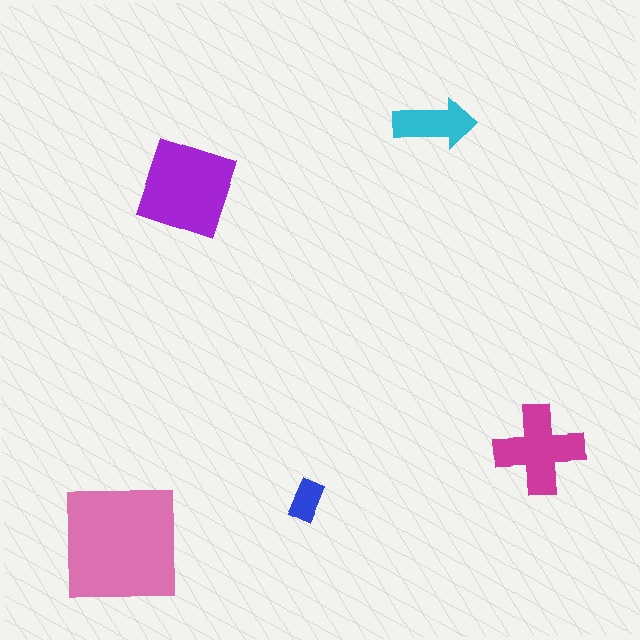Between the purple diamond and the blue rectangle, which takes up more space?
The purple diamond.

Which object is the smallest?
The blue rectangle.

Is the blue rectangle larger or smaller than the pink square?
Smaller.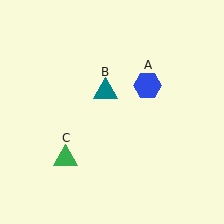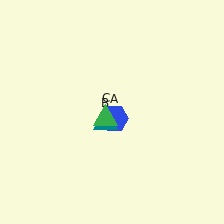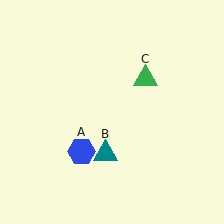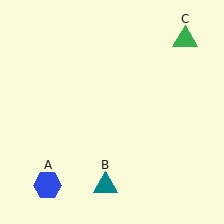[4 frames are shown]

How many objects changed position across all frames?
3 objects changed position: blue hexagon (object A), teal triangle (object B), green triangle (object C).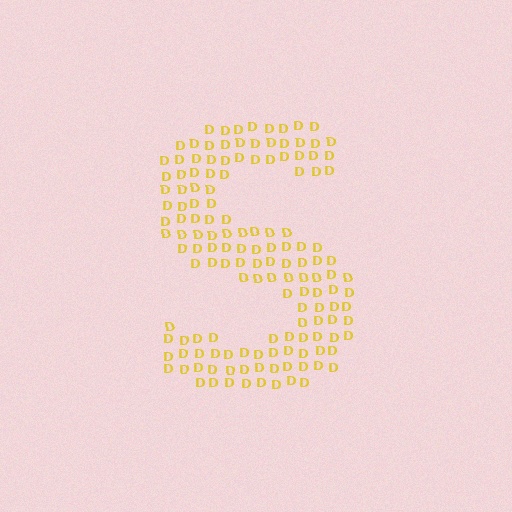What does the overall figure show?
The overall figure shows the letter S.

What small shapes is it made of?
It is made of small letter D's.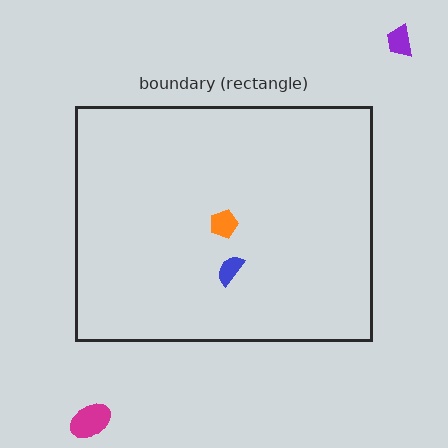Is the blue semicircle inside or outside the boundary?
Inside.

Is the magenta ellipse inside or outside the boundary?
Outside.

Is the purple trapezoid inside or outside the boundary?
Outside.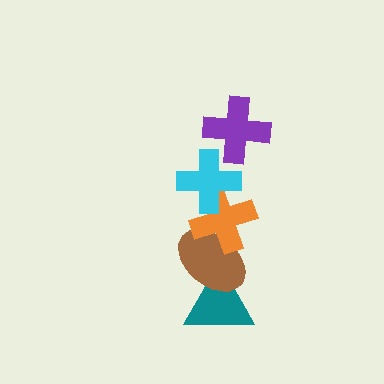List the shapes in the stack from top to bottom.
From top to bottom: the purple cross, the cyan cross, the orange cross, the brown ellipse, the teal triangle.